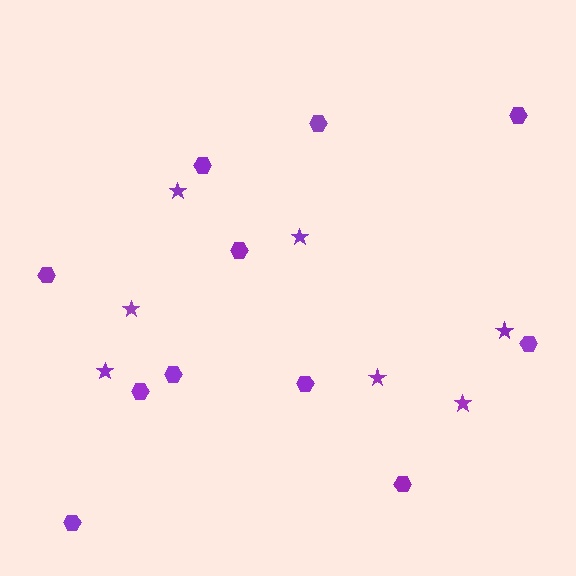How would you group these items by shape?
There are 2 groups: one group of hexagons (11) and one group of stars (7).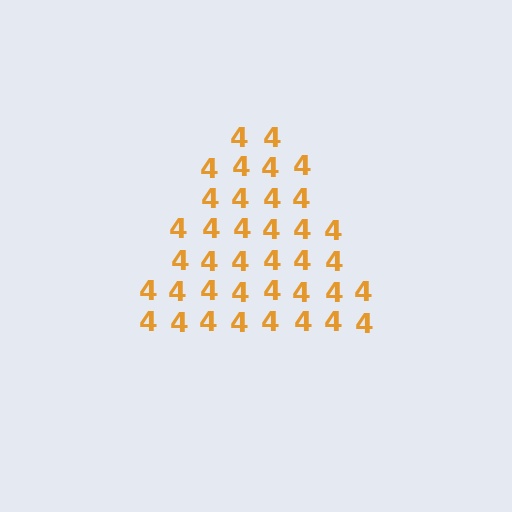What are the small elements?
The small elements are digit 4's.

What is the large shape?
The large shape is a triangle.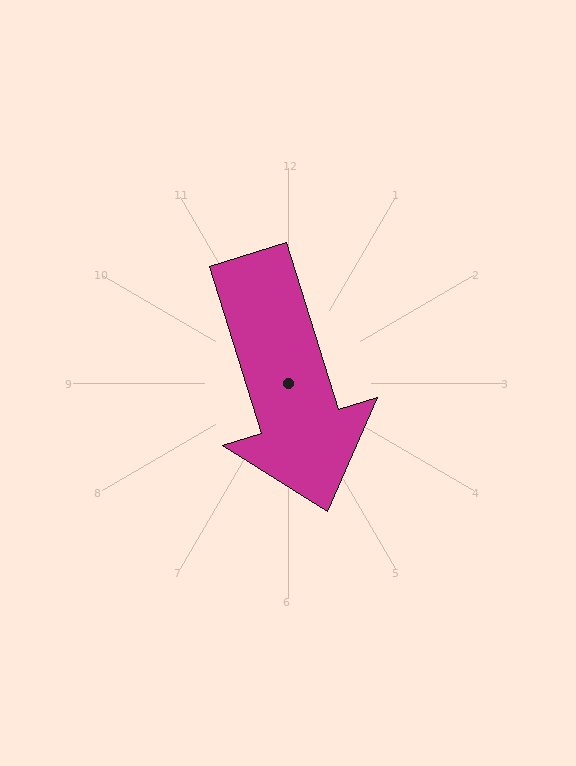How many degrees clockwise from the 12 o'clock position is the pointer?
Approximately 163 degrees.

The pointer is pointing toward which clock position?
Roughly 5 o'clock.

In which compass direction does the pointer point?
South.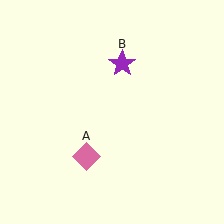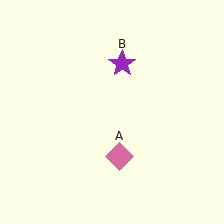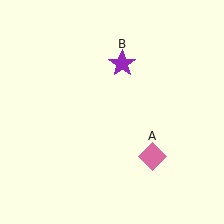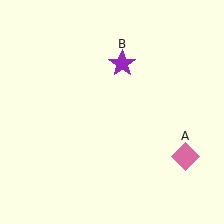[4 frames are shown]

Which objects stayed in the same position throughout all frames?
Purple star (object B) remained stationary.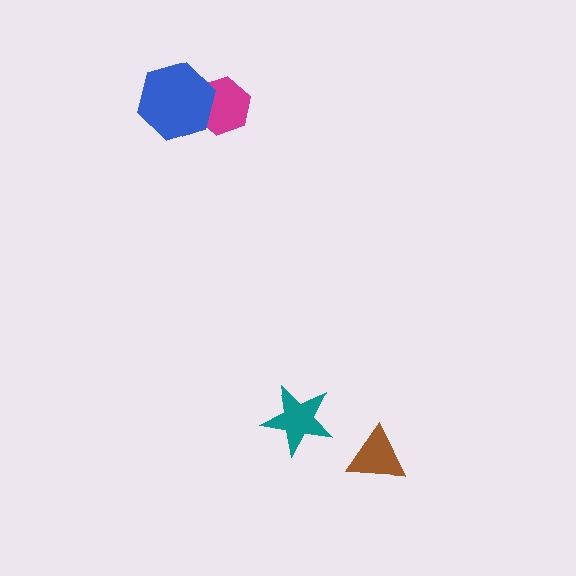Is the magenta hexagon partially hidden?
Yes, it is partially covered by another shape.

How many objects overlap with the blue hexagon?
1 object overlaps with the blue hexagon.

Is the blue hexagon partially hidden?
No, no other shape covers it.